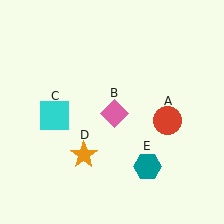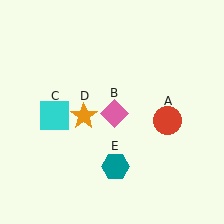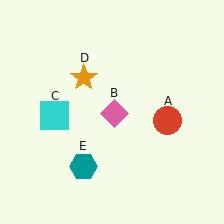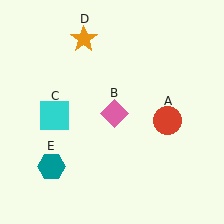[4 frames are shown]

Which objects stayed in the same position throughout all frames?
Red circle (object A) and pink diamond (object B) and cyan square (object C) remained stationary.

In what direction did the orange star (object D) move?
The orange star (object D) moved up.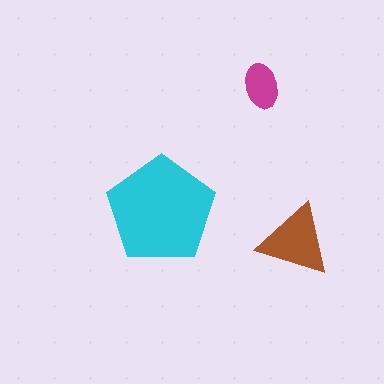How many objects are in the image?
There are 3 objects in the image.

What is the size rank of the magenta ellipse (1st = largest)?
3rd.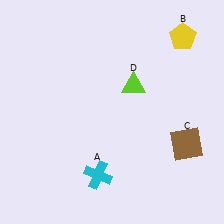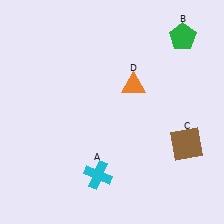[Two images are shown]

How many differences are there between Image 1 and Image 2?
There are 2 differences between the two images.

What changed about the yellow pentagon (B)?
In Image 1, B is yellow. In Image 2, it changed to green.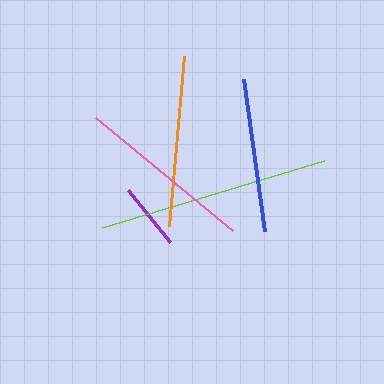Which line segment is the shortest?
The purple line is the shortest at approximately 67 pixels.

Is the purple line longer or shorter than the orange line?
The orange line is longer than the purple line.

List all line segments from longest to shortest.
From longest to shortest: lime, pink, orange, blue, purple.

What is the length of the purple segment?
The purple segment is approximately 67 pixels long.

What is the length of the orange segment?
The orange segment is approximately 170 pixels long.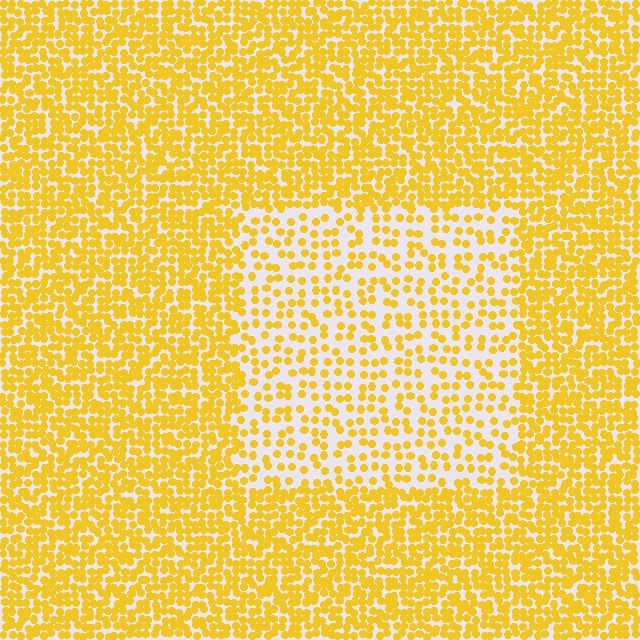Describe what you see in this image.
The image contains small yellow elements arranged at two different densities. A rectangle-shaped region is visible where the elements are less densely packed than the surrounding area.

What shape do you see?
I see a rectangle.